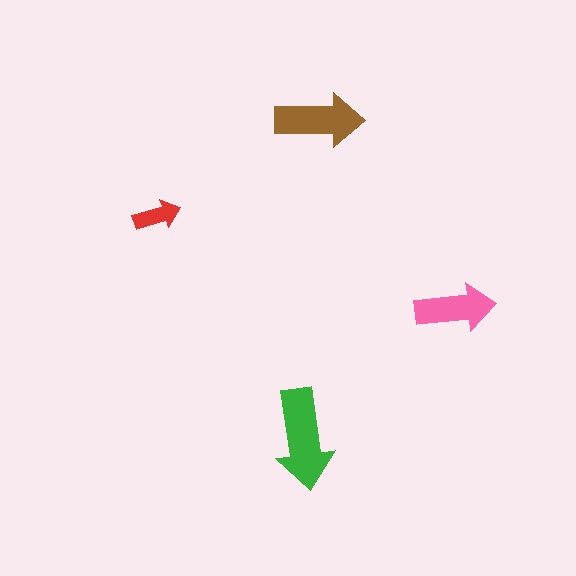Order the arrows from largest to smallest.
the green one, the brown one, the pink one, the red one.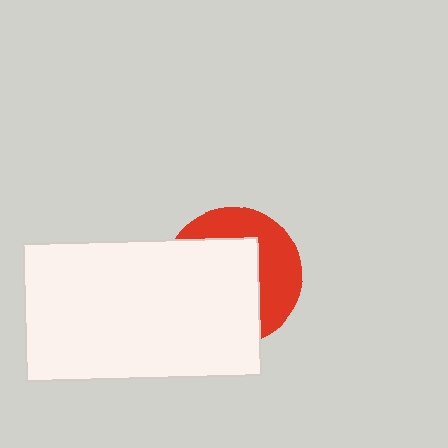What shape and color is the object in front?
The object in front is a white rectangle.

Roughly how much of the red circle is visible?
A small part of it is visible (roughly 40%).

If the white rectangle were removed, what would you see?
You would see the complete red circle.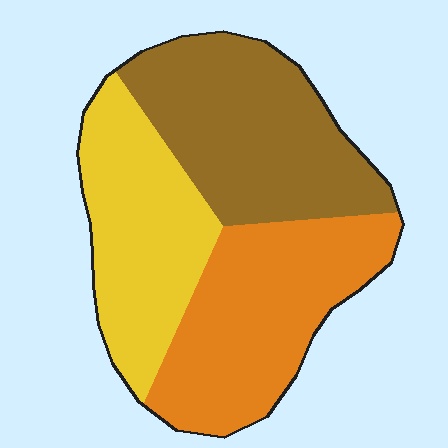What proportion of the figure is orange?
Orange takes up between a third and a half of the figure.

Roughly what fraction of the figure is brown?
Brown takes up about three eighths (3/8) of the figure.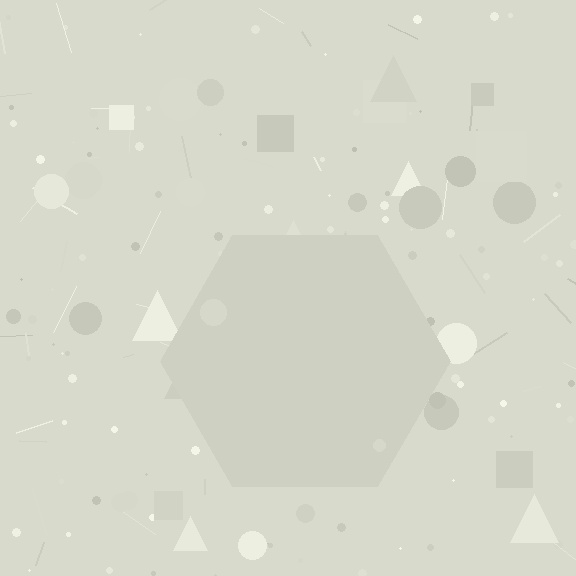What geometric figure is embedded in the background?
A hexagon is embedded in the background.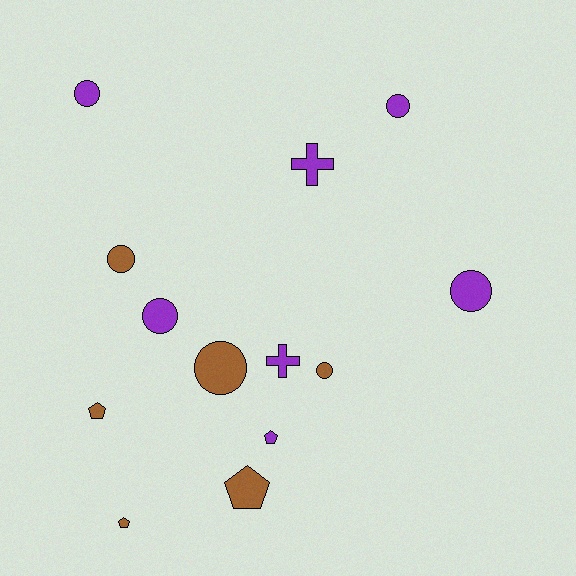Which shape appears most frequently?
Circle, with 7 objects.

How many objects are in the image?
There are 13 objects.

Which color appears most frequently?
Purple, with 7 objects.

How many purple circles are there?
There are 4 purple circles.